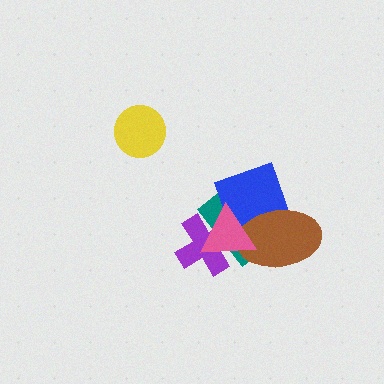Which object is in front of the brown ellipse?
The pink triangle is in front of the brown ellipse.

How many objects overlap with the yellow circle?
0 objects overlap with the yellow circle.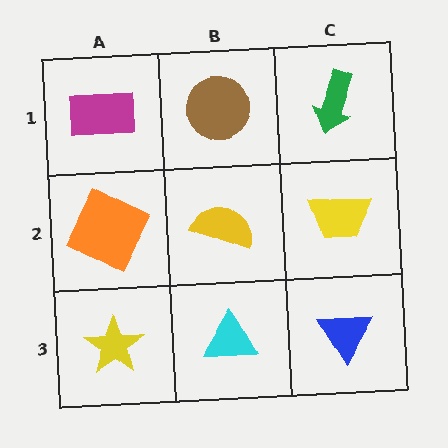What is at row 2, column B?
A yellow semicircle.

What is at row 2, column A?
An orange square.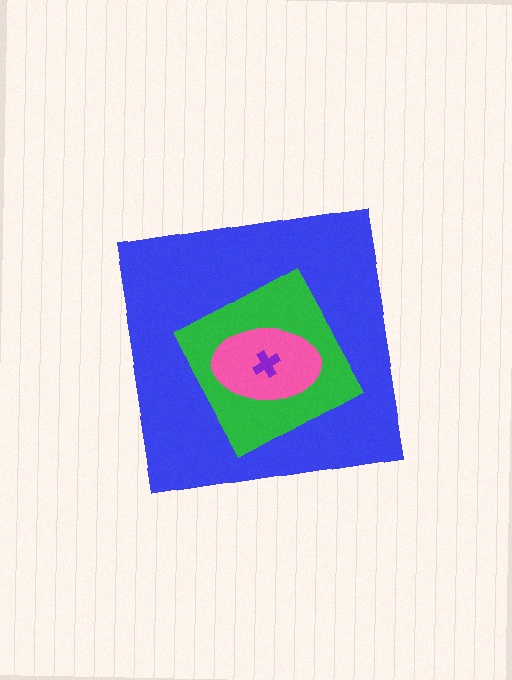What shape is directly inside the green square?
The pink ellipse.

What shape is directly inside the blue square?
The green square.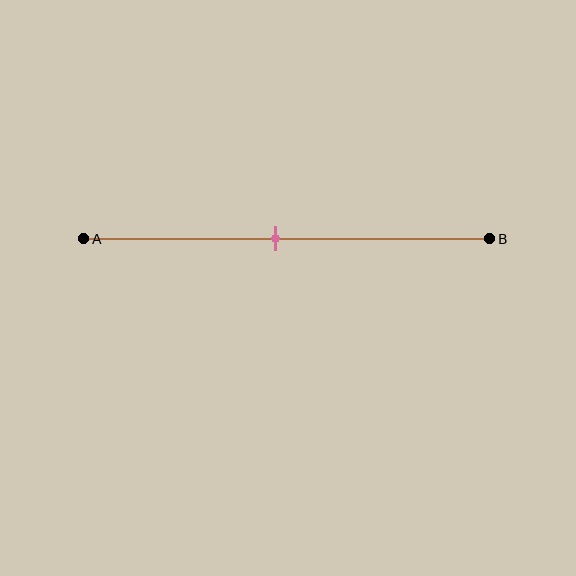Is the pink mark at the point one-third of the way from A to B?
No, the mark is at about 45% from A, not at the 33% one-third point.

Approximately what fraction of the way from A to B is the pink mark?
The pink mark is approximately 45% of the way from A to B.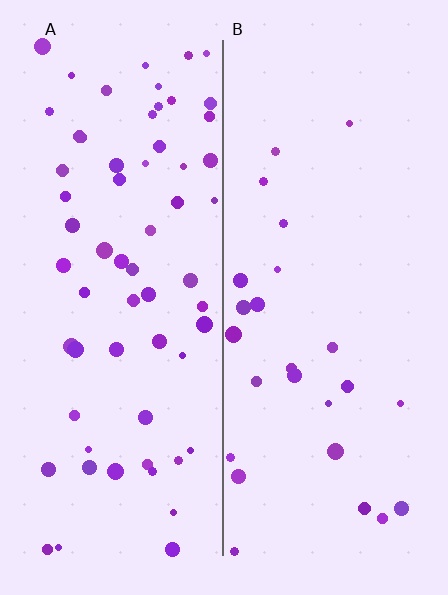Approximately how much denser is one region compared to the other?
Approximately 2.5× — region A over region B.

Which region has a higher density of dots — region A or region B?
A (the left).